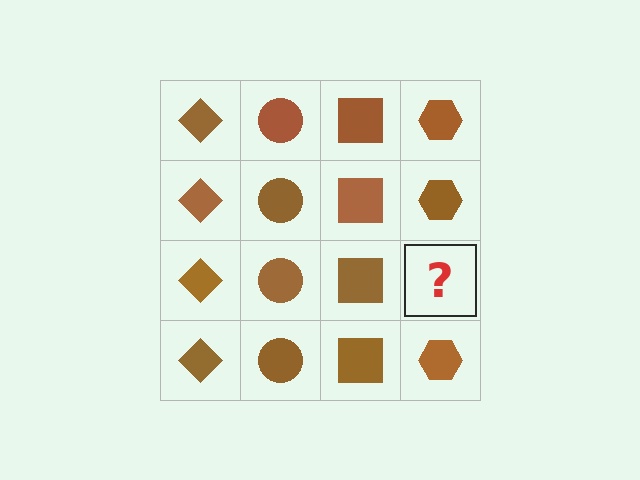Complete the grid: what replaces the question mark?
The question mark should be replaced with a brown hexagon.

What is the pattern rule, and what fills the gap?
The rule is that each column has a consistent shape. The gap should be filled with a brown hexagon.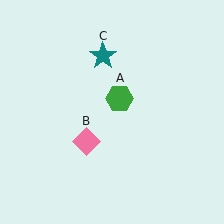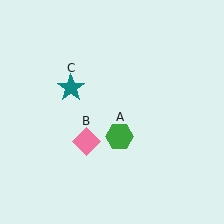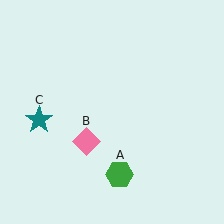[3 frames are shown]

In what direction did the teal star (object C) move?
The teal star (object C) moved down and to the left.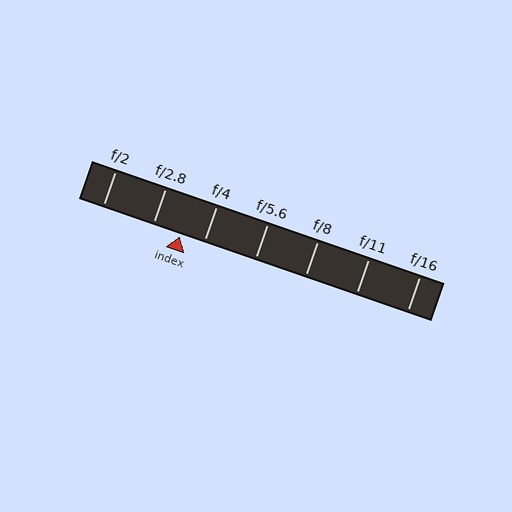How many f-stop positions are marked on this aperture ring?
There are 7 f-stop positions marked.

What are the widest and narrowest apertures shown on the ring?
The widest aperture shown is f/2 and the narrowest is f/16.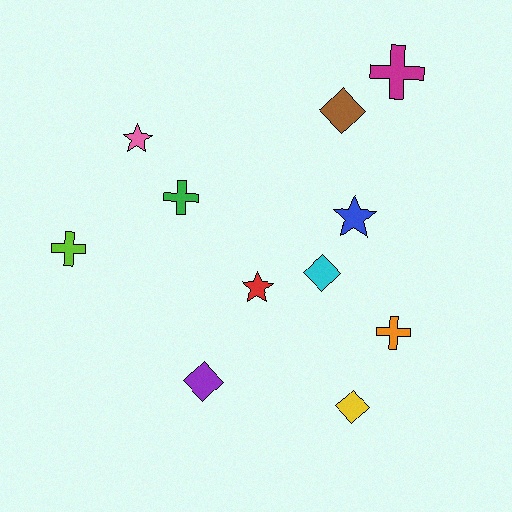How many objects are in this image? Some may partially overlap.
There are 11 objects.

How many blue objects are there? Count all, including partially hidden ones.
There is 1 blue object.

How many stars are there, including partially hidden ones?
There are 3 stars.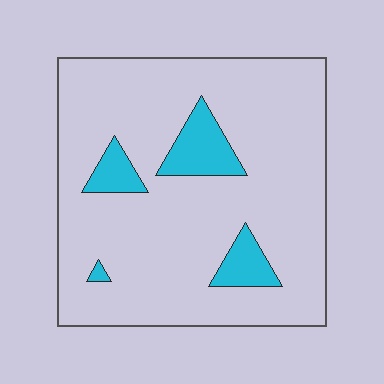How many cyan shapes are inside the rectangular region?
4.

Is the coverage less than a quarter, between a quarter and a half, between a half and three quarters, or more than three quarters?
Less than a quarter.